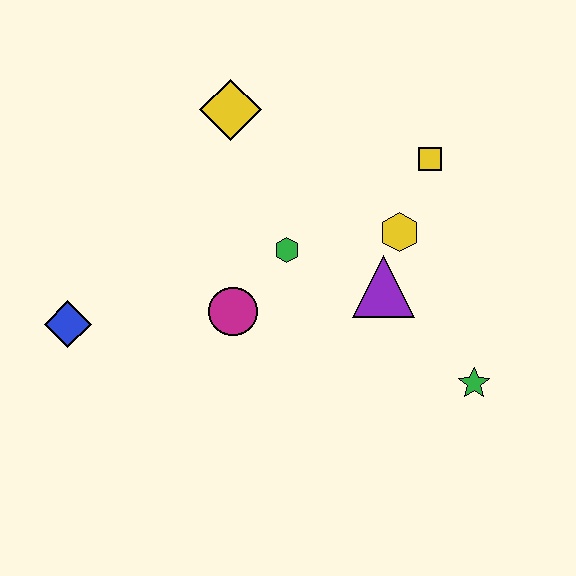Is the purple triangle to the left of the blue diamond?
No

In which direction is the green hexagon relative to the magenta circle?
The green hexagon is above the magenta circle.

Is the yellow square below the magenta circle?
No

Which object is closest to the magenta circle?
The green hexagon is closest to the magenta circle.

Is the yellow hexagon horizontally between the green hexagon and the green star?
Yes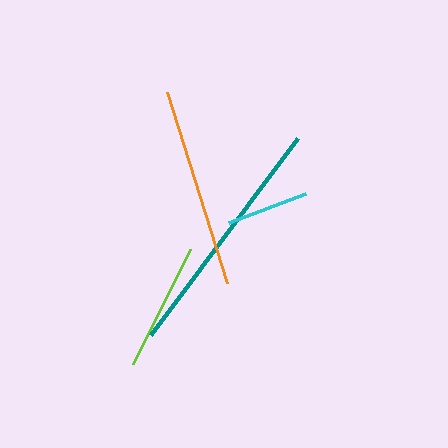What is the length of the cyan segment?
The cyan segment is approximately 82 pixels long.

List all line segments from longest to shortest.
From longest to shortest: teal, orange, lime, cyan.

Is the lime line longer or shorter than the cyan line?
The lime line is longer than the cyan line.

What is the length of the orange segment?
The orange segment is approximately 201 pixels long.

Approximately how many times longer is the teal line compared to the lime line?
The teal line is approximately 1.9 times the length of the lime line.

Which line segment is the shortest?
The cyan line is the shortest at approximately 82 pixels.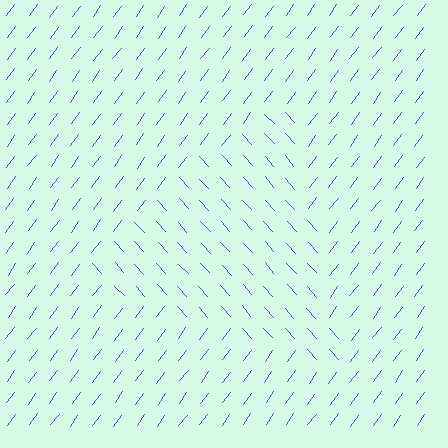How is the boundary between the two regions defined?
The boundary is defined purely by a change in line orientation (approximately 78 degrees difference). All lines are the same color and thickness.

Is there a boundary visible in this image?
Yes, there is a texture boundary formed by a change in line orientation.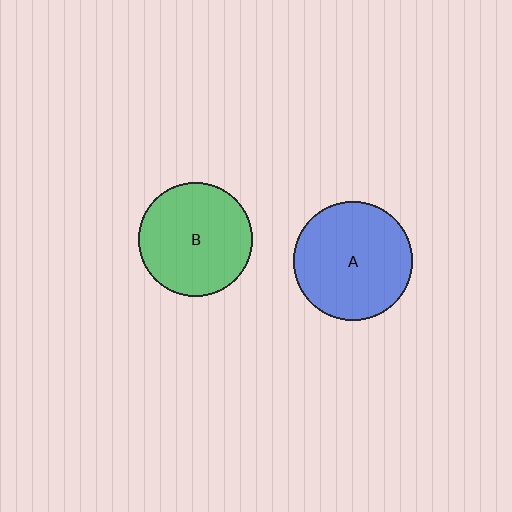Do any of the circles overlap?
No, none of the circles overlap.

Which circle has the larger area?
Circle A (blue).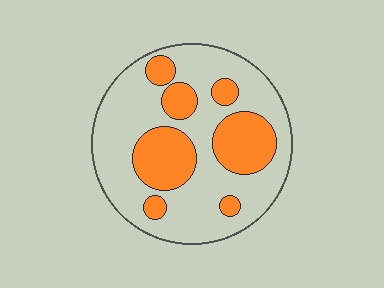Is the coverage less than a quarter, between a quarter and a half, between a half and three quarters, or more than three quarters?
Between a quarter and a half.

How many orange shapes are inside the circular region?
7.